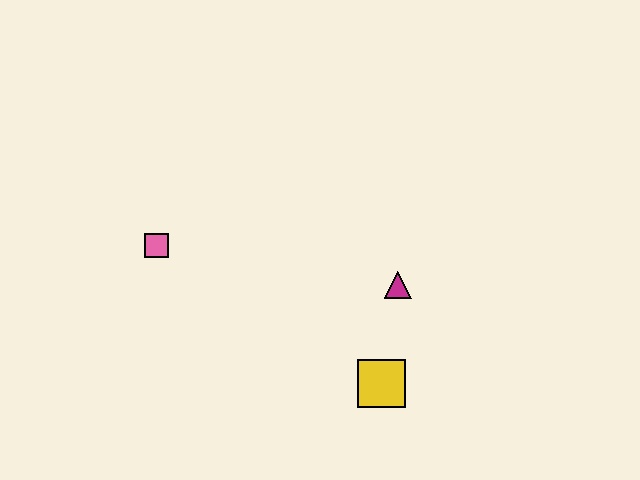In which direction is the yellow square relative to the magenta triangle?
The yellow square is below the magenta triangle.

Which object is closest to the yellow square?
The magenta triangle is closest to the yellow square.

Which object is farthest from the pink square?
The yellow square is farthest from the pink square.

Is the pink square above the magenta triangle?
Yes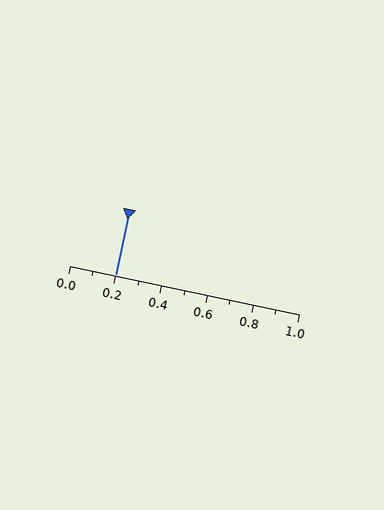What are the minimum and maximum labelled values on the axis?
The axis runs from 0.0 to 1.0.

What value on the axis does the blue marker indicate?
The marker indicates approximately 0.2.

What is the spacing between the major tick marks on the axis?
The major ticks are spaced 0.2 apart.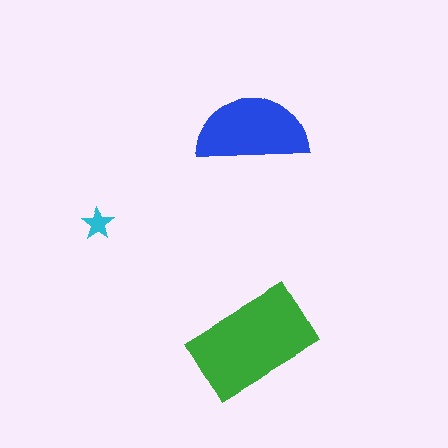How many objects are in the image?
There are 3 objects in the image.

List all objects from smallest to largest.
The cyan star, the blue semicircle, the green rectangle.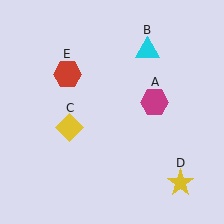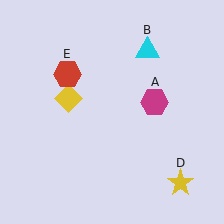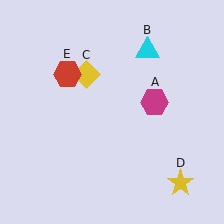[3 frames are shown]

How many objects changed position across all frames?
1 object changed position: yellow diamond (object C).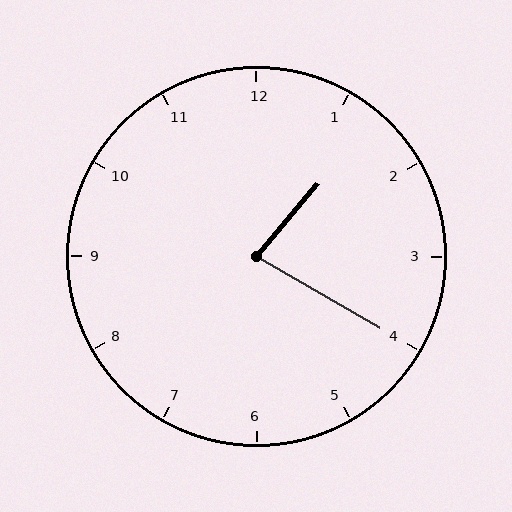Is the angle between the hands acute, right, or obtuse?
It is acute.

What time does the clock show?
1:20.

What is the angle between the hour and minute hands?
Approximately 80 degrees.